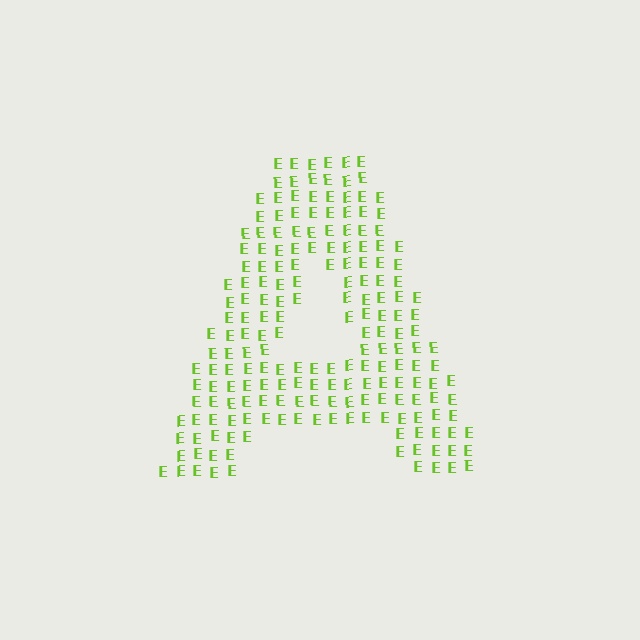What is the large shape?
The large shape is the letter A.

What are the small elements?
The small elements are letter E's.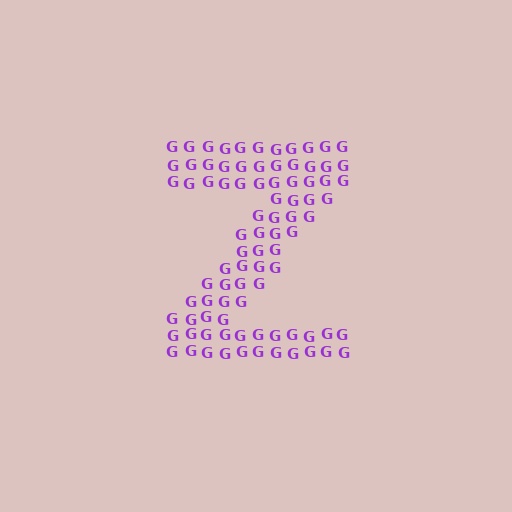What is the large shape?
The large shape is the letter Z.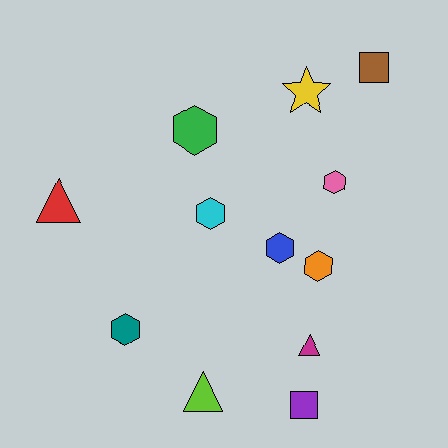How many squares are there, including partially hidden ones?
There are 2 squares.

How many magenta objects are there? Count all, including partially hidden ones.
There is 1 magenta object.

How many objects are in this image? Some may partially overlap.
There are 12 objects.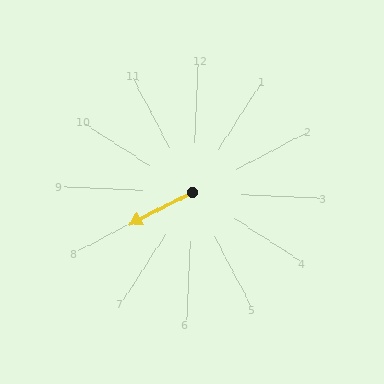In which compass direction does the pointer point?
Southwest.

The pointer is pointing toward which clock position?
Roughly 8 o'clock.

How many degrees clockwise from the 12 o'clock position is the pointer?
Approximately 240 degrees.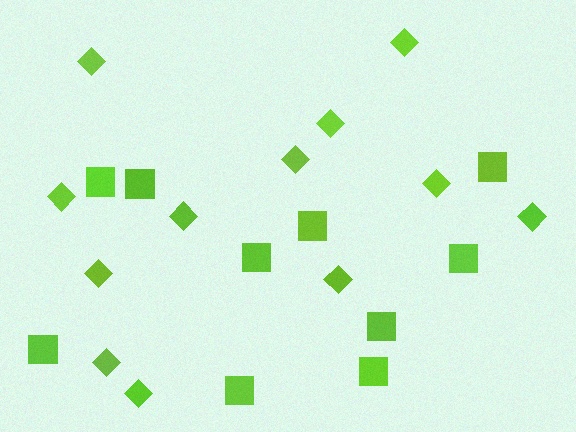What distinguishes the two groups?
There are 2 groups: one group of diamonds (12) and one group of squares (10).